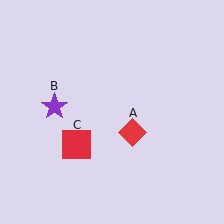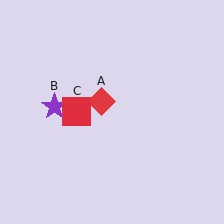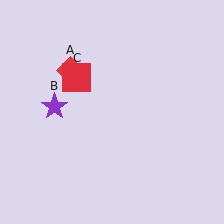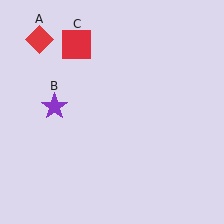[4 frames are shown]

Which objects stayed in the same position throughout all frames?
Purple star (object B) remained stationary.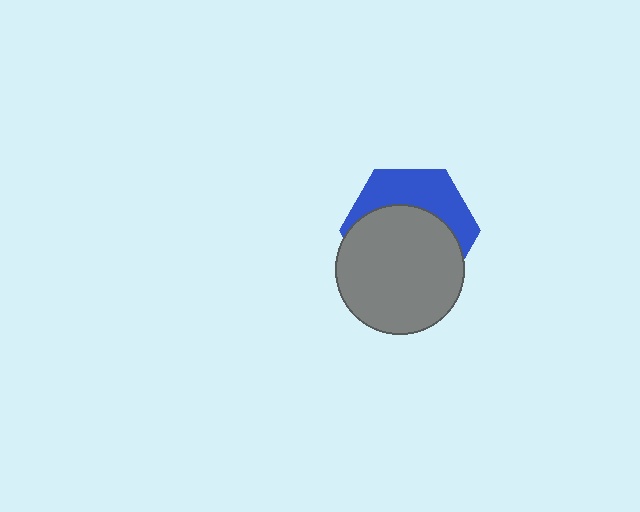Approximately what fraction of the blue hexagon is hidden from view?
Roughly 62% of the blue hexagon is hidden behind the gray circle.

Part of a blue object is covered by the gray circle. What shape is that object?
It is a hexagon.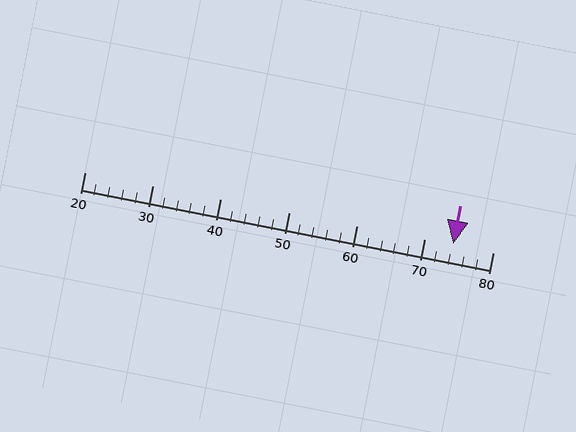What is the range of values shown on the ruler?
The ruler shows values from 20 to 80.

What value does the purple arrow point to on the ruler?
The purple arrow points to approximately 74.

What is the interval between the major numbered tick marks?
The major tick marks are spaced 10 units apart.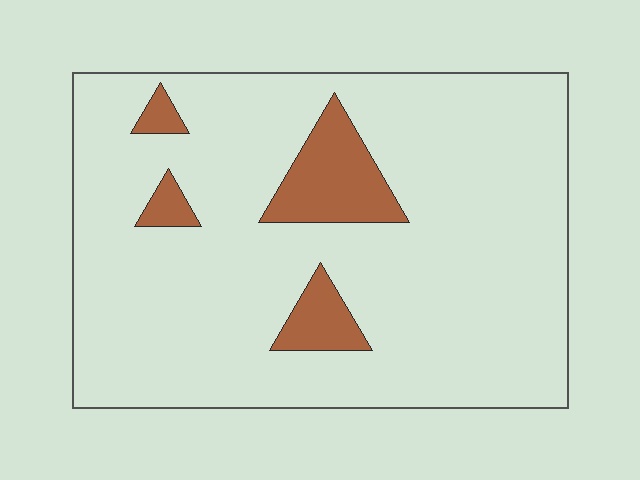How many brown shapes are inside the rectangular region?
4.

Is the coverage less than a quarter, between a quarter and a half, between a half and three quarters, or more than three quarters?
Less than a quarter.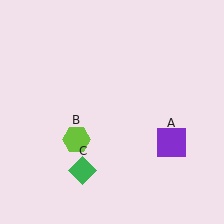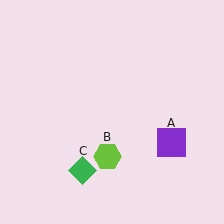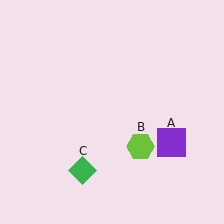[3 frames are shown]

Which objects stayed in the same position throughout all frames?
Purple square (object A) and green diamond (object C) remained stationary.